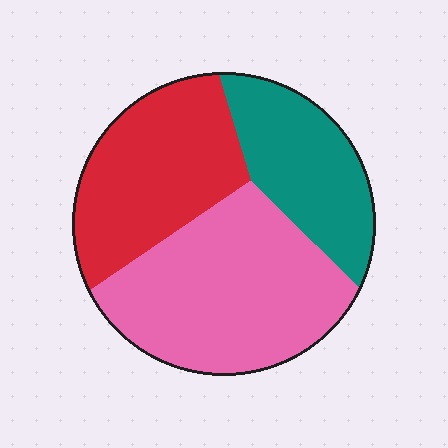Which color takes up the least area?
Teal, at roughly 25%.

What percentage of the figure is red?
Red covers roughly 30% of the figure.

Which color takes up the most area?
Pink, at roughly 45%.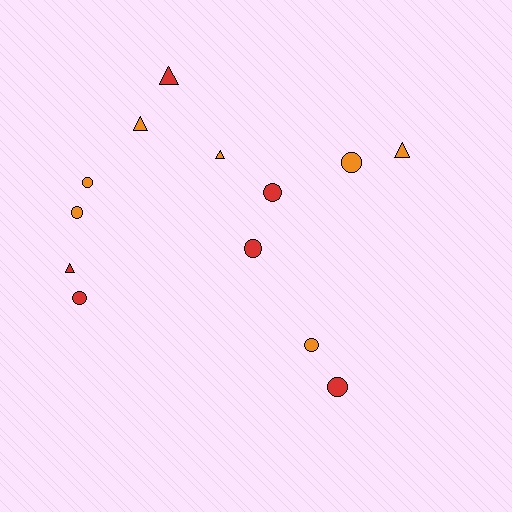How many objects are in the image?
There are 13 objects.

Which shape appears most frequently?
Circle, with 8 objects.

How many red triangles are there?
There are 2 red triangles.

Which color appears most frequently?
Orange, with 7 objects.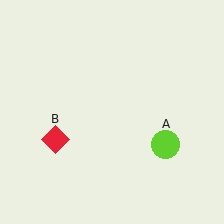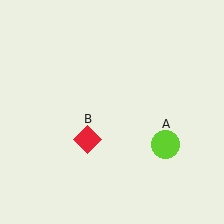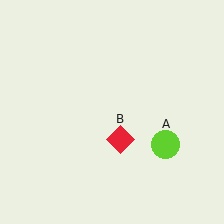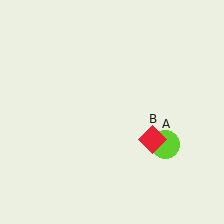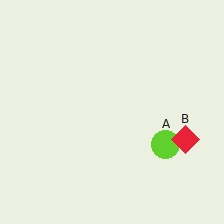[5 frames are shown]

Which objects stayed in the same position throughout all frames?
Lime circle (object A) remained stationary.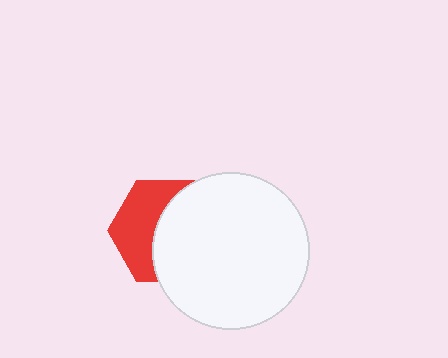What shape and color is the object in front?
The object in front is a white circle.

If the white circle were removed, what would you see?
You would see the complete red hexagon.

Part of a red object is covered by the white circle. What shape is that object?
It is a hexagon.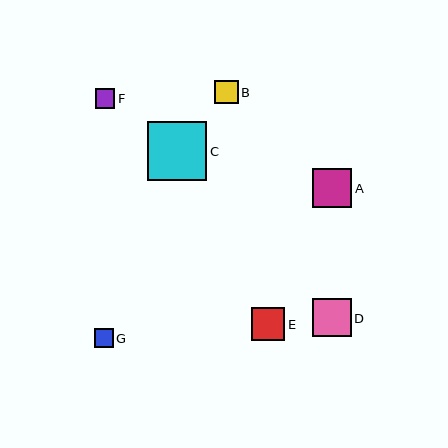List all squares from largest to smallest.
From largest to smallest: C, A, D, E, B, F, G.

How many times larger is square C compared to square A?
Square C is approximately 1.5 times the size of square A.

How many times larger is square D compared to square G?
Square D is approximately 2.1 times the size of square G.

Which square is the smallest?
Square G is the smallest with a size of approximately 19 pixels.